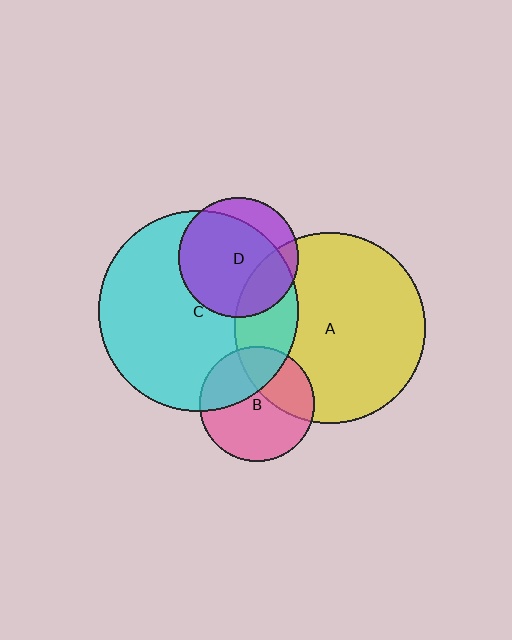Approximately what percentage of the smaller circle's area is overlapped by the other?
Approximately 20%.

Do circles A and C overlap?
Yes.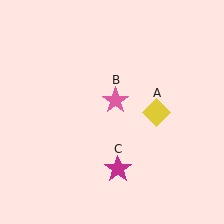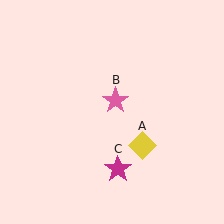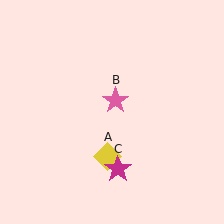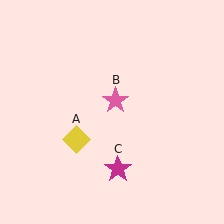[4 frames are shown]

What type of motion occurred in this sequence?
The yellow diamond (object A) rotated clockwise around the center of the scene.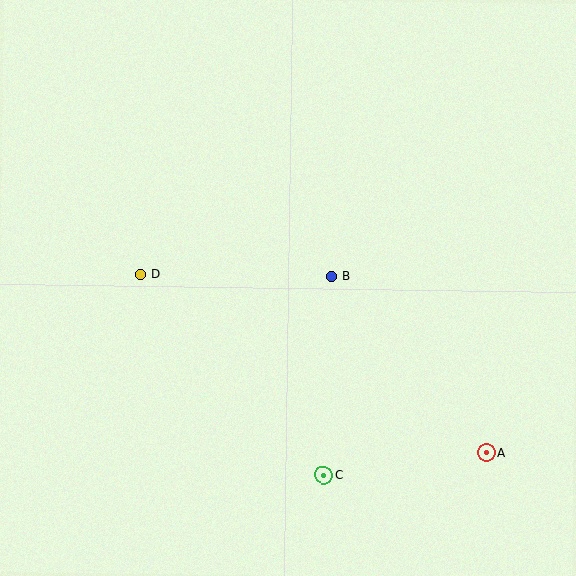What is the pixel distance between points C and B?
The distance between C and B is 199 pixels.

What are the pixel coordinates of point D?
Point D is at (141, 274).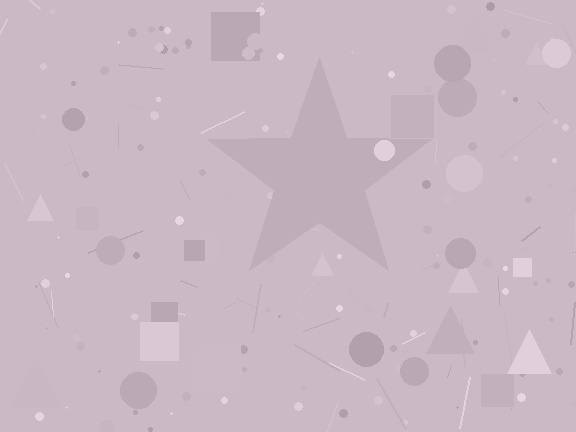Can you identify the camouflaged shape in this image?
The camouflaged shape is a star.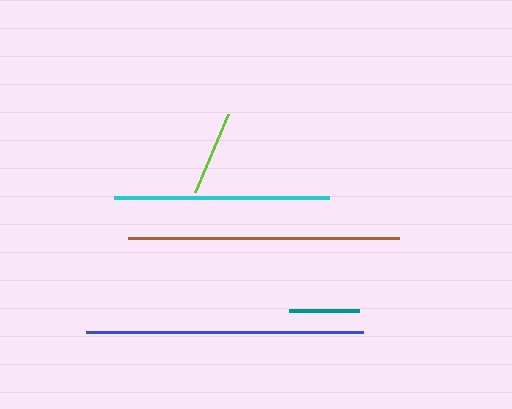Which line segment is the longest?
The blue line is the longest at approximately 277 pixels.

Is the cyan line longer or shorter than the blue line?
The blue line is longer than the cyan line.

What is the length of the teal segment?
The teal segment is approximately 69 pixels long.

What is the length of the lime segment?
The lime segment is approximately 85 pixels long.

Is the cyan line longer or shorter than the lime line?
The cyan line is longer than the lime line.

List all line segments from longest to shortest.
From longest to shortest: blue, brown, cyan, lime, teal.